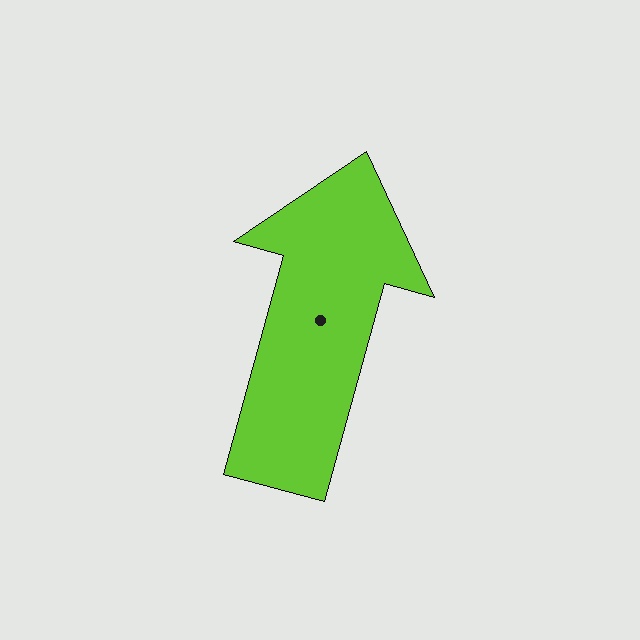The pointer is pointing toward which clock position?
Roughly 1 o'clock.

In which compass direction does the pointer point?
North.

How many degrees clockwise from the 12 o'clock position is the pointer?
Approximately 15 degrees.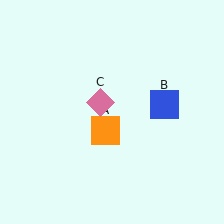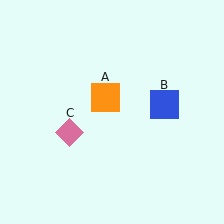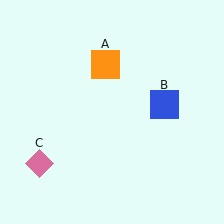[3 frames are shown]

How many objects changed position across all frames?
2 objects changed position: orange square (object A), pink diamond (object C).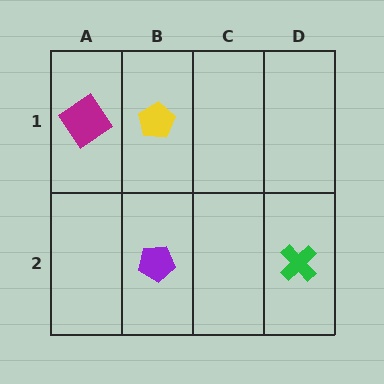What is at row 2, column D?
A green cross.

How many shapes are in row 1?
2 shapes.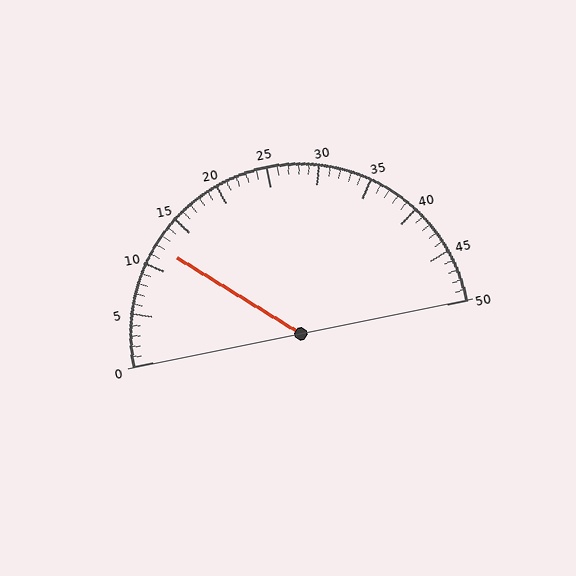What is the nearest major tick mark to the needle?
The nearest major tick mark is 10.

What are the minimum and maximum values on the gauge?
The gauge ranges from 0 to 50.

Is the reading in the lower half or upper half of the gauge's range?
The reading is in the lower half of the range (0 to 50).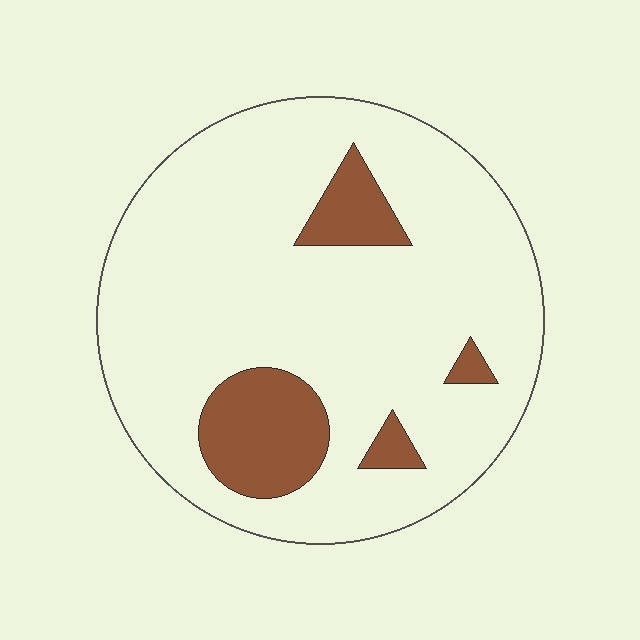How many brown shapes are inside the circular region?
4.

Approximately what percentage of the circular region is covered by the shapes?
Approximately 15%.